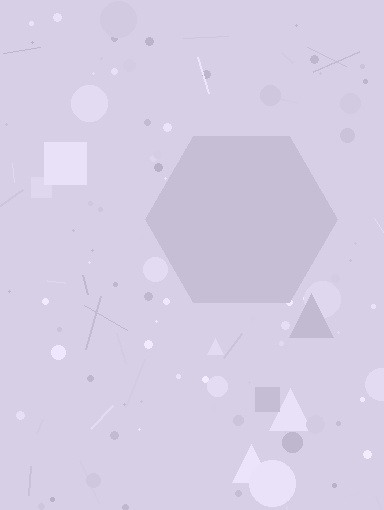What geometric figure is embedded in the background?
A hexagon is embedded in the background.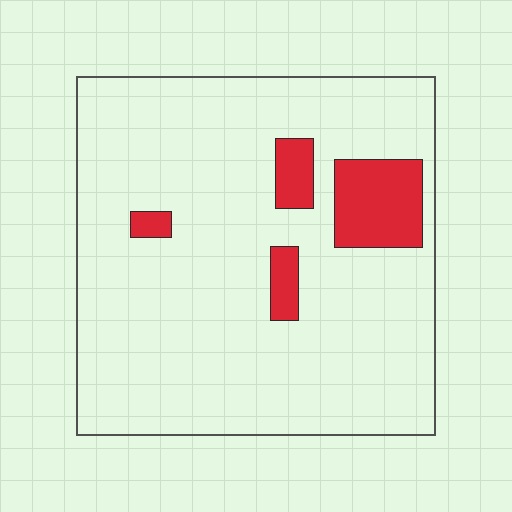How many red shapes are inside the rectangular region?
4.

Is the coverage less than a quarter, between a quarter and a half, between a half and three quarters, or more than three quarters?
Less than a quarter.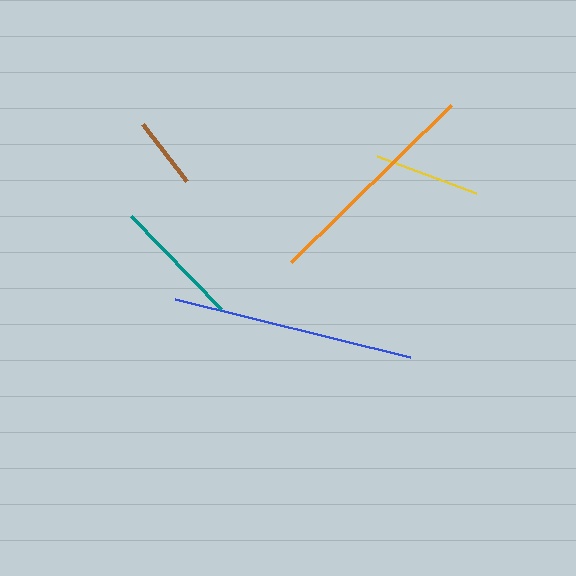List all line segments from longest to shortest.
From longest to shortest: blue, orange, teal, yellow, brown.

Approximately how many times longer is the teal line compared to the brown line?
The teal line is approximately 1.8 times the length of the brown line.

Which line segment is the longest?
The blue line is the longest at approximately 242 pixels.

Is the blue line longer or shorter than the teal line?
The blue line is longer than the teal line.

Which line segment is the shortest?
The brown line is the shortest at approximately 72 pixels.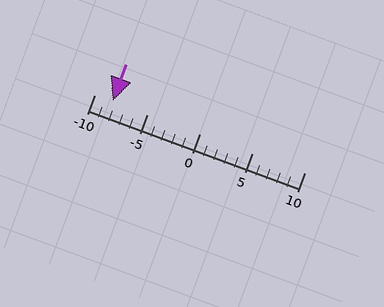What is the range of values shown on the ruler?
The ruler shows values from -10 to 10.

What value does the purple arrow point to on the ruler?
The purple arrow points to approximately -8.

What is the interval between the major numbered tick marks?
The major tick marks are spaced 5 units apart.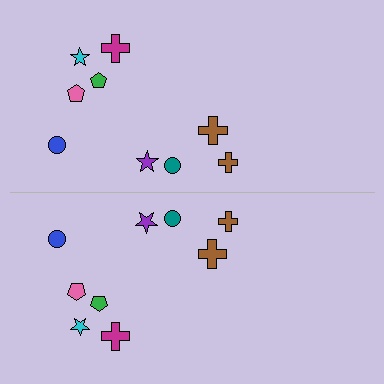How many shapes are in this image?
There are 18 shapes in this image.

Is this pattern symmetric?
Yes, this pattern has bilateral (reflection) symmetry.